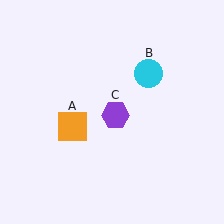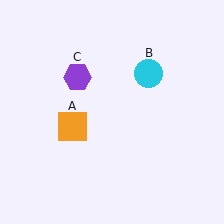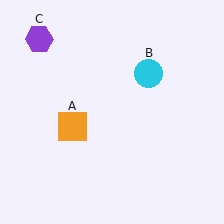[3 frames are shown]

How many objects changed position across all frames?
1 object changed position: purple hexagon (object C).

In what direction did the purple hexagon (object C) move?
The purple hexagon (object C) moved up and to the left.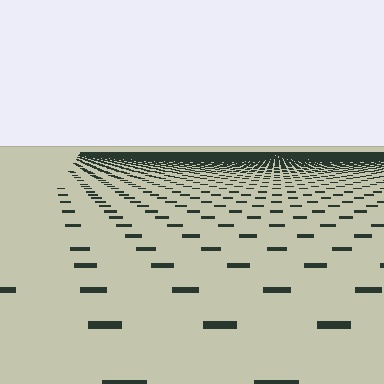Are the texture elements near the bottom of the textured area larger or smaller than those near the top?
Larger. Near the bottom, elements are closer to the viewer and appear at a bigger on-screen size.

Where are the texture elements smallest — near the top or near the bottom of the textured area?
Near the top.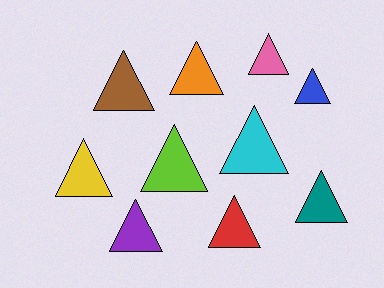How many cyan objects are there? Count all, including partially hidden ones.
There is 1 cyan object.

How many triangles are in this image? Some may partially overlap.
There are 10 triangles.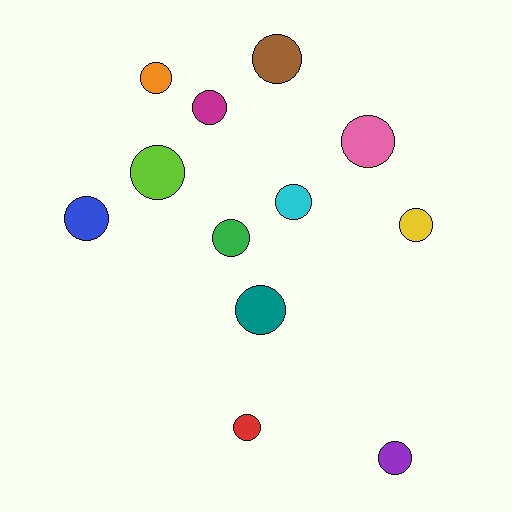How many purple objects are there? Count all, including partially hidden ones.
There is 1 purple object.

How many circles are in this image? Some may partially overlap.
There are 12 circles.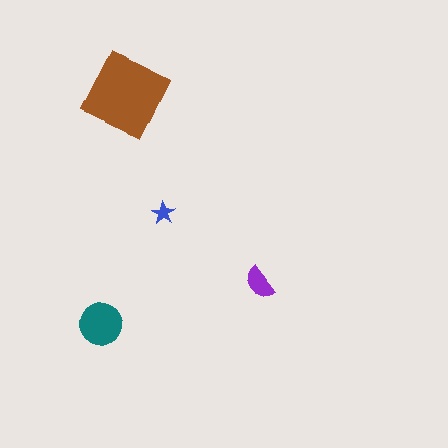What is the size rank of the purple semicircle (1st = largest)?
3rd.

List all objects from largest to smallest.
The brown square, the teal circle, the purple semicircle, the blue star.